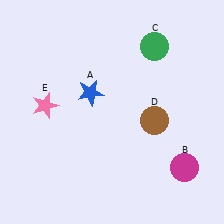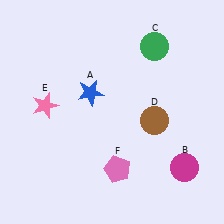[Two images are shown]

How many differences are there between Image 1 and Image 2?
There is 1 difference between the two images.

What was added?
A pink pentagon (F) was added in Image 2.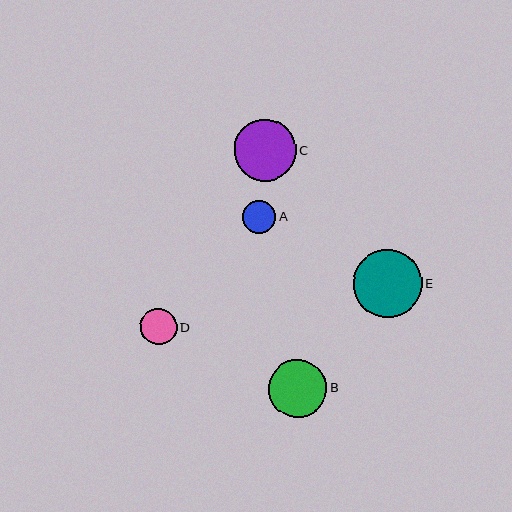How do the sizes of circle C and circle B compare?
Circle C and circle B are approximately the same size.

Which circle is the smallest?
Circle A is the smallest with a size of approximately 33 pixels.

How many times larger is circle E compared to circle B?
Circle E is approximately 1.2 times the size of circle B.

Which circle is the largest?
Circle E is the largest with a size of approximately 68 pixels.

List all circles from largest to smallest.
From largest to smallest: E, C, B, D, A.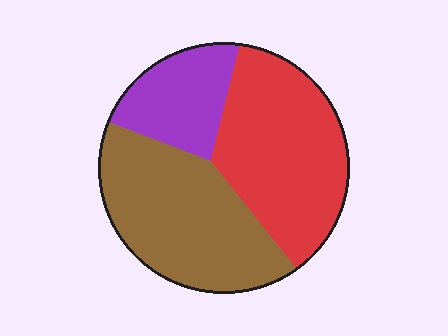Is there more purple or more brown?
Brown.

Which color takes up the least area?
Purple, at roughly 20%.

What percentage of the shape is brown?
Brown takes up between a quarter and a half of the shape.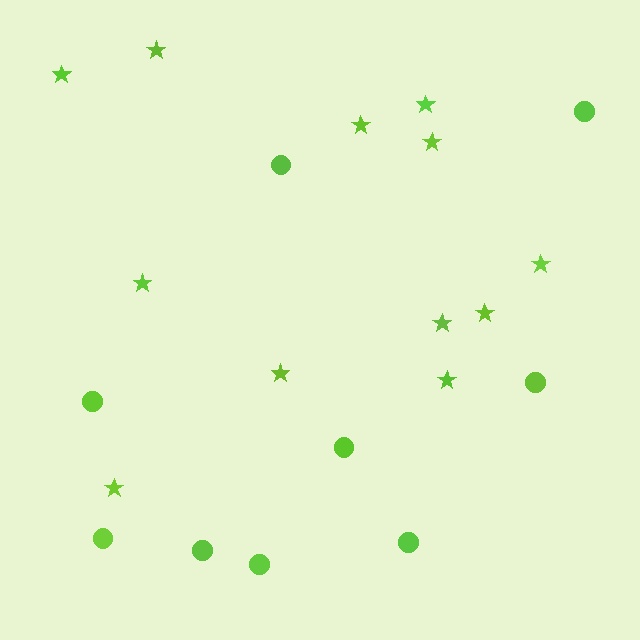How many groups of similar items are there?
There are 2 groups: one group of circles (9) and one group of stars (12).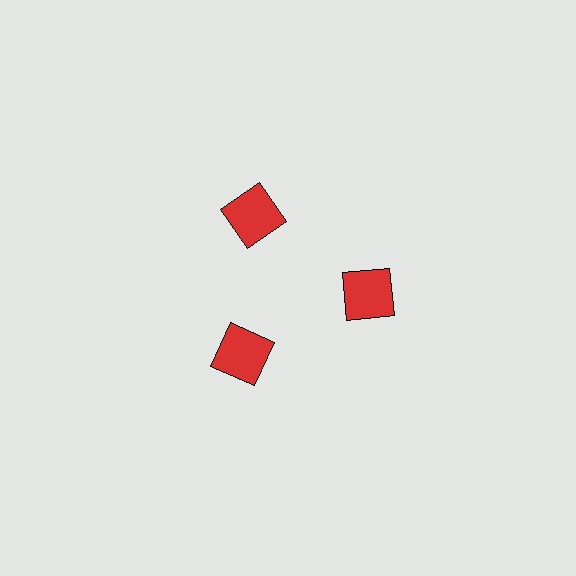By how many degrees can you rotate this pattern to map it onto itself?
The pattern maps onto itself every 120 degrees of rotation.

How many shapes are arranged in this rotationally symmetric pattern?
There are 3 shapes, arranged in 3 groups of 1.